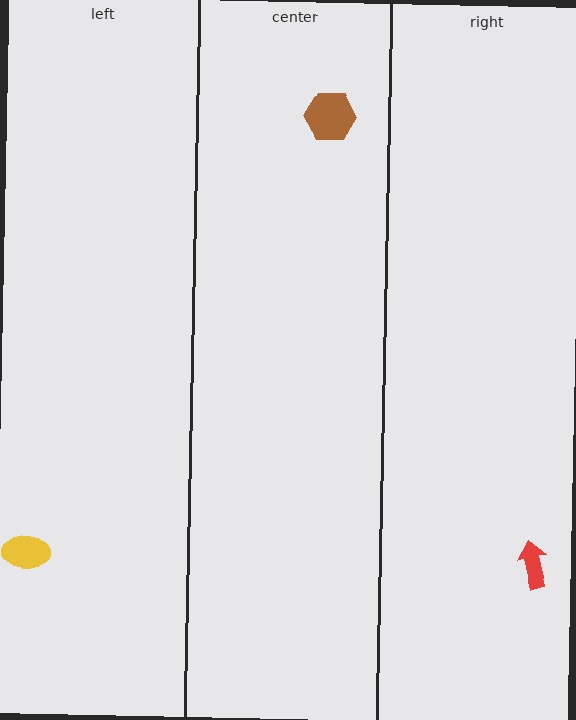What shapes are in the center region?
The brown hexagon.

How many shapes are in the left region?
1.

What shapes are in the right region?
The red arrow.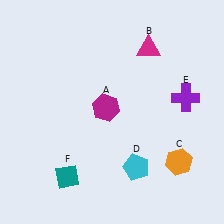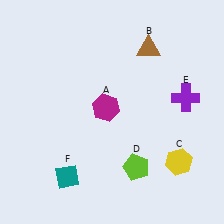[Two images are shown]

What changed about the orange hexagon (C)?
In Image 1, C is orange. In Image 2, it changed to yellow.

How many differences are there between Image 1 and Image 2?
There are 3 differences between the two images.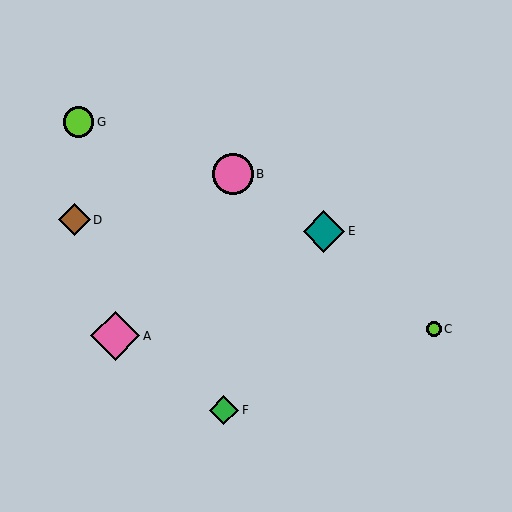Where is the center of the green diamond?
The center of the green diamond is at (224, 410).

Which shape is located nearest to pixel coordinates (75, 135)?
The lime circle (labeled G) at (79, 122) is nearest to that location.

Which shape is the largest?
The pink diamond (labeled A) is the largest.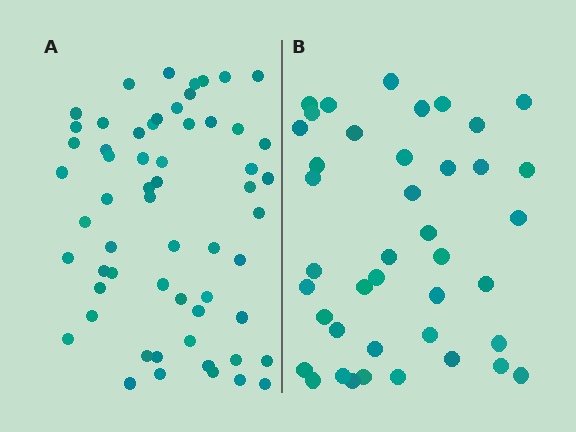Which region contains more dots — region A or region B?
Region A (the left region) has more dots.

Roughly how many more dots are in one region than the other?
Region A has approximately 20 more dots than region B.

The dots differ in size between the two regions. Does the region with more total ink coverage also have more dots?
No. Region B has more total ink coverage because its dots are larger, but region A actually contains more individual dots. Total area can be misleading — the number of items is what matters here.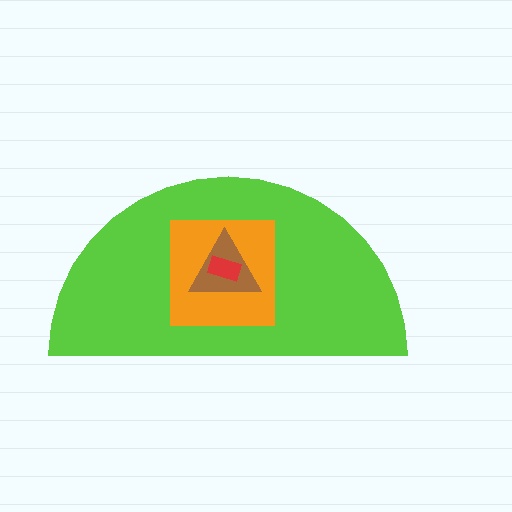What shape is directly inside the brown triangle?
The red rectangle.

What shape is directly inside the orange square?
The brown triangle.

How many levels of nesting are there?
4.